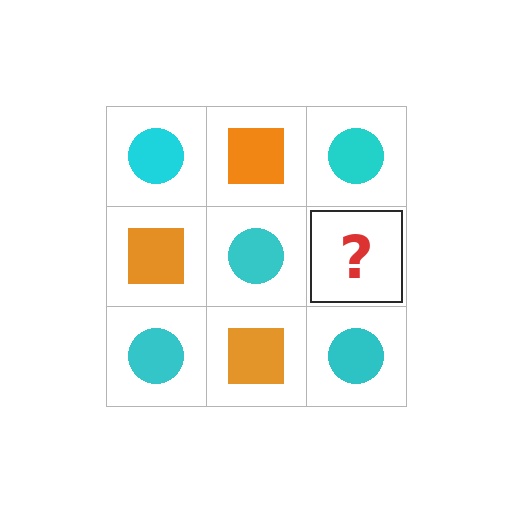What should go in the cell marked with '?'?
The missing cell should contain an orange square.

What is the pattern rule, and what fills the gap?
The rule is that it alternates cyan circle and orange square in a checkerboard pattern. The gap should be filled with an orange square.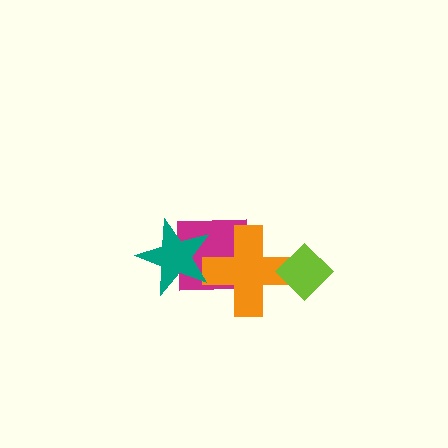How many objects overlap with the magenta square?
2 objects overlap with the magenta square.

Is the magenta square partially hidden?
Yes, it is partially covered by another shape.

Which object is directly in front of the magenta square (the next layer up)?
The orange cross is directly in front of the magenta square.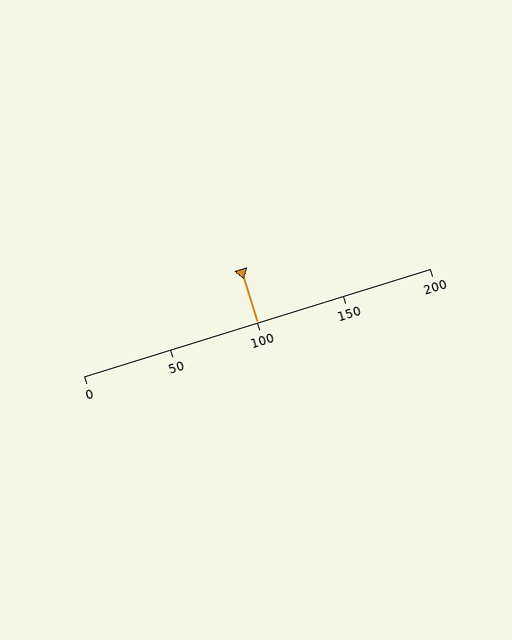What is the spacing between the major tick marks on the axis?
The major ticks are spaced 50 apart.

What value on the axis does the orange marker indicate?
The marker indicates approximately 100.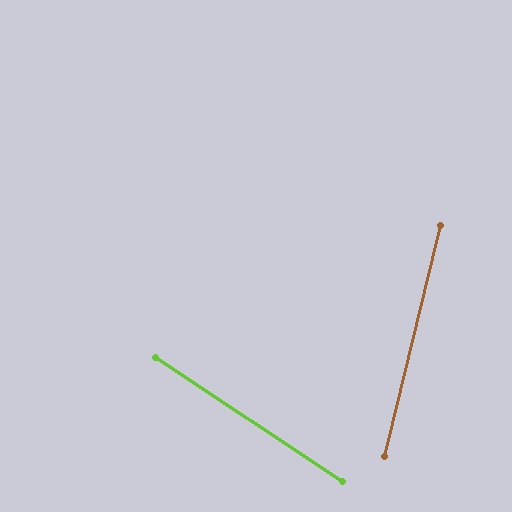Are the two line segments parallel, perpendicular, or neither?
Neither parallel nor perpendicular — they differ by about 70°.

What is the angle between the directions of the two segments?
Approximately 70 degrees.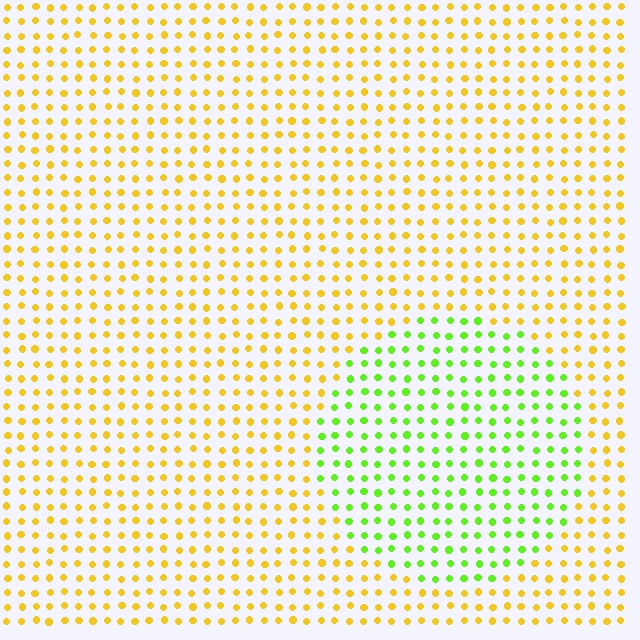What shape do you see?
I see a circle.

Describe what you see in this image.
The image is filled with small yellow elements in a uniform arrangement. A circle-shaped region is visible where the elements are tinted to a slightly different hue, forming a subtle color boundary.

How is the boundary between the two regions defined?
The boundary is defined purely by a slight shift in hue (about 54 degrees). Spacing, size, and orientation are identical on both sides.